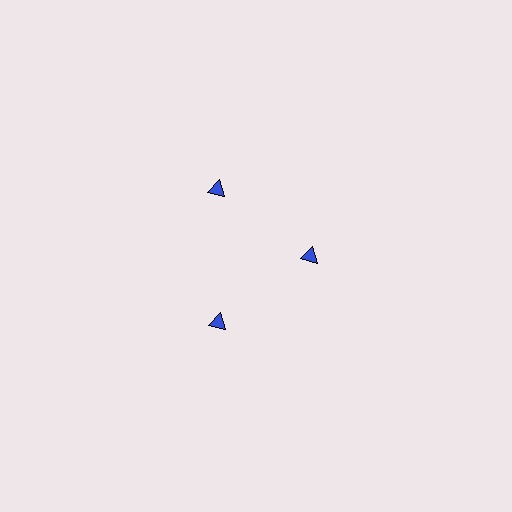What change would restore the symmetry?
The symmetry would be restored by moving it outward, back onto the ring so that all 3 triangles sit at equal angles and equal distance from the center.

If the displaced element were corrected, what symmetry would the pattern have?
It would have 3-fold rotational symmetry — the pattern would map onto itself every 120 degrees.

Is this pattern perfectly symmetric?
No. The 3 blue triangles are arranged in a ring, but one element near the 3 o'clock position is pulled inward toward the center, breaking the 3-fold rotational symmetry.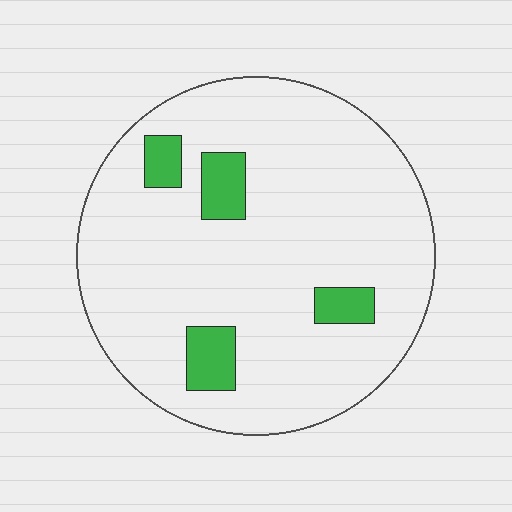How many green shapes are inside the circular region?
4.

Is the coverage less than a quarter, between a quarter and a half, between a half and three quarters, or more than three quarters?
Less than a quarter.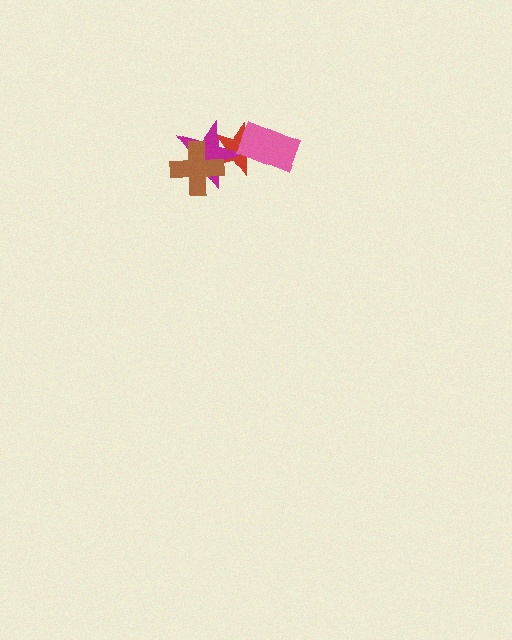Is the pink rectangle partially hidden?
No, no other shape covers it.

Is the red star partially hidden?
Yes, it is partially covered by another shape.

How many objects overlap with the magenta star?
2 objects overlap with the magenta star.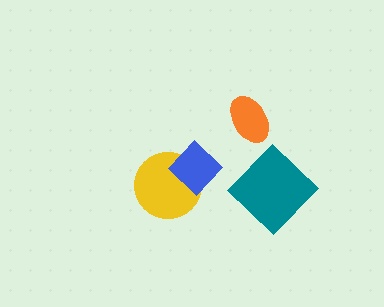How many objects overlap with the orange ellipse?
0 objects overlap with the orange ellipse.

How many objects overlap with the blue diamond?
1 object overlaps with the blue diamond.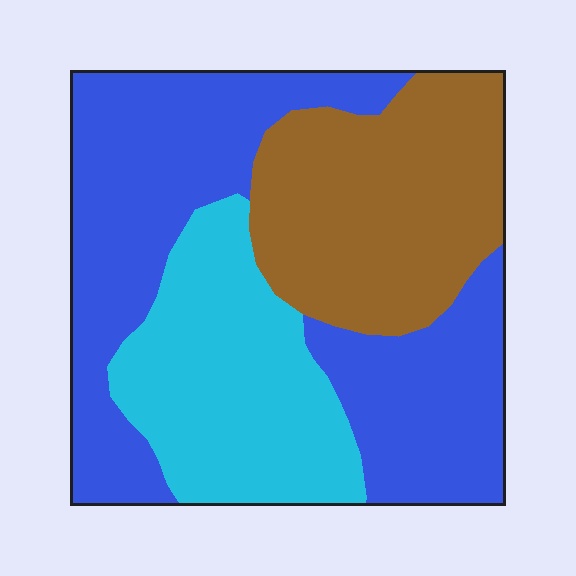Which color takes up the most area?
Blue, at roughly 45%.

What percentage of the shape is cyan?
Cyan covers 26% of the shape.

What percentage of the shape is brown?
Brown takes up about one quarter (1/4) of the shape.